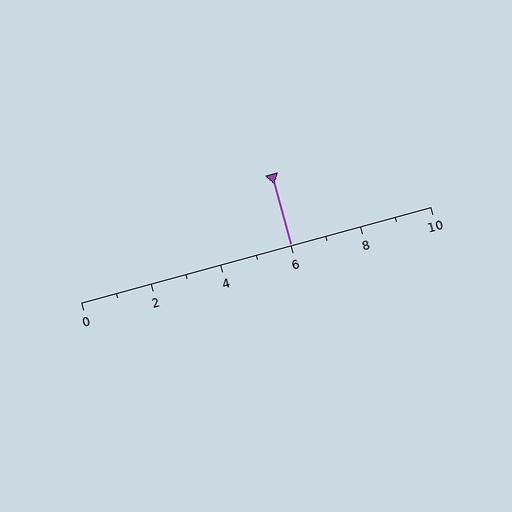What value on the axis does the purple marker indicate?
The marker indicates approximately 6.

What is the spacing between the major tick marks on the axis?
The major ticks are spaced 2 apart.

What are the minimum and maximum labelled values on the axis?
The axis runs from 0 to 10.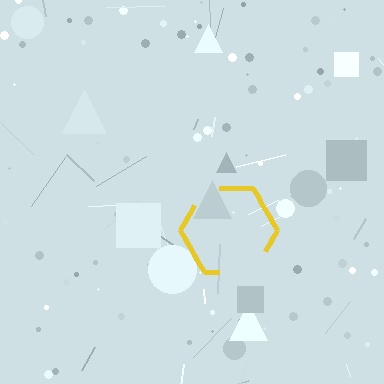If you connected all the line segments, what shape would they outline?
They would outline a hexagon.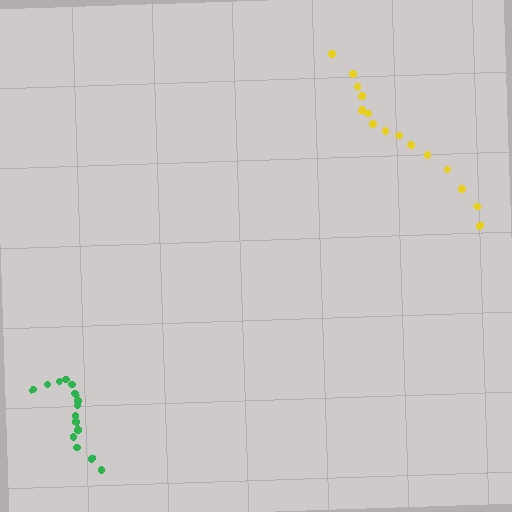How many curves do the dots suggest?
There are 2 distinct paths.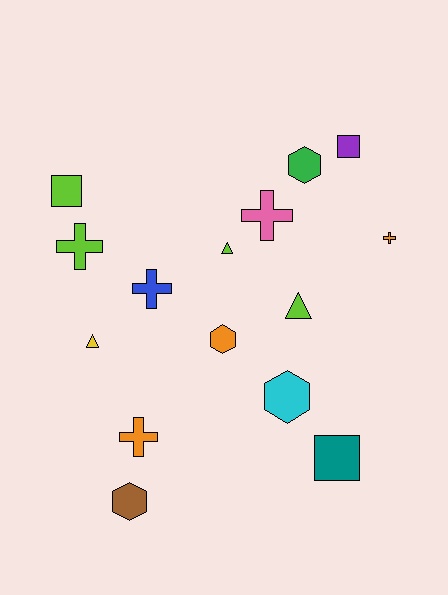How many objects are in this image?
There are 15 objects.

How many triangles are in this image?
There are 3 triangles.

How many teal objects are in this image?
There is 1 teal object.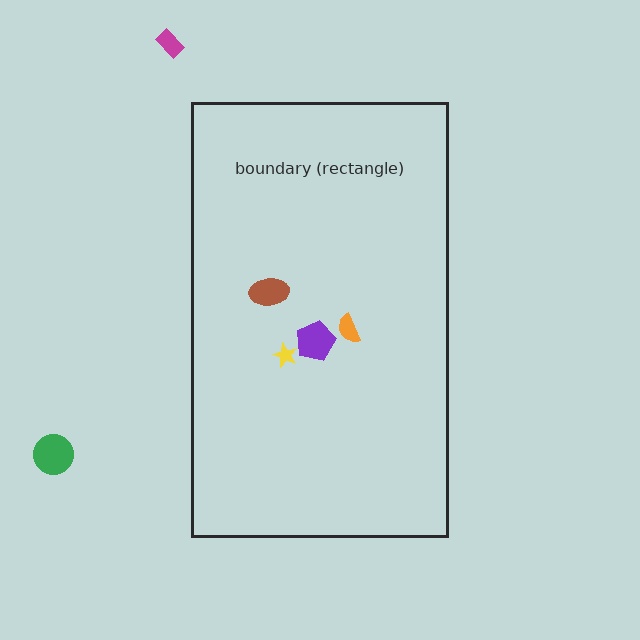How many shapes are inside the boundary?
4 inside, 2 outside.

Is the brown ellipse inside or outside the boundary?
Inside.